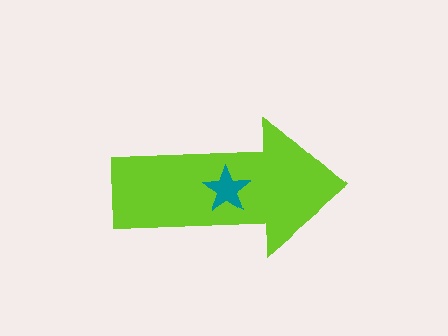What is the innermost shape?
The teal star.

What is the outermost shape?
The lime arrow.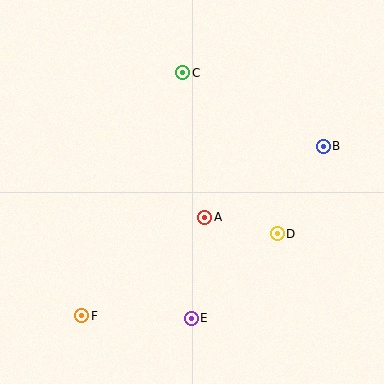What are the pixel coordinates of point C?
Point C is at (183, 73).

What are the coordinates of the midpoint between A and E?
The midpoint between A and E is at (198, 268).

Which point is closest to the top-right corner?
Point B is closest to the top-right corner.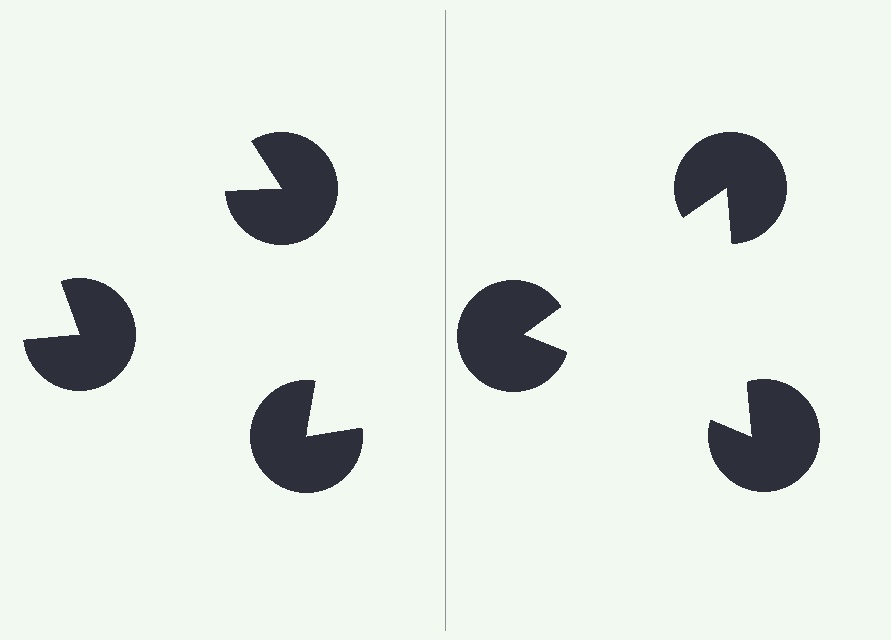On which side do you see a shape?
An illusory triangle appears on the right side. On the left side the wedge cuts are rotated, so no coherent shape forms.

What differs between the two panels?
The pac-man discs are positioned identically on both sides; only the wedge orientations differ. On the right they align to a triangle; on the left they are misaligned.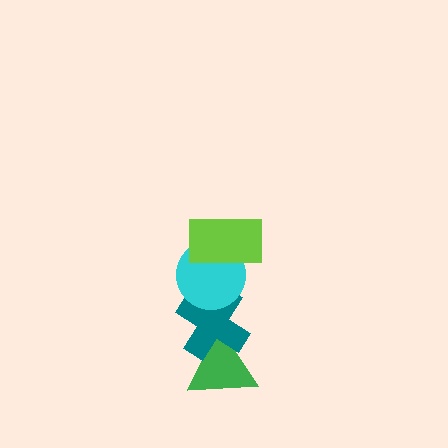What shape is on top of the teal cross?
The cyan circle is on top of the teal cross.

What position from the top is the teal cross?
The teal cross is 3rd from the top.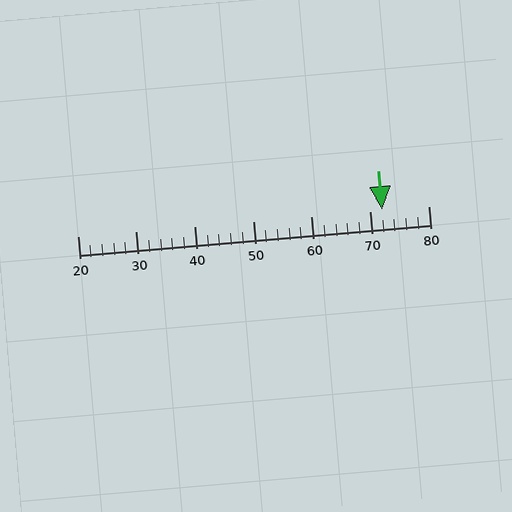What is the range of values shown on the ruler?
The ruler shows values from 20 to 80.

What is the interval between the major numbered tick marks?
The major tick marks are spaced 10 units apart.